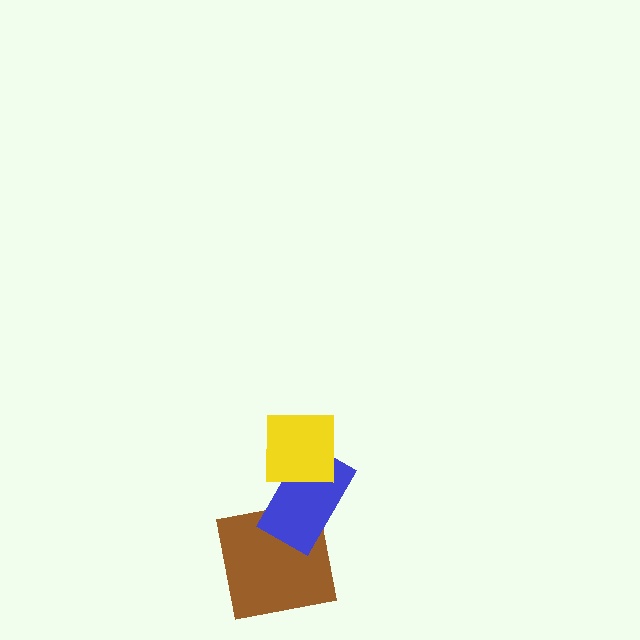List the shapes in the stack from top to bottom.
From top to bottom: the yellow square, the blue rectangle, the brown square.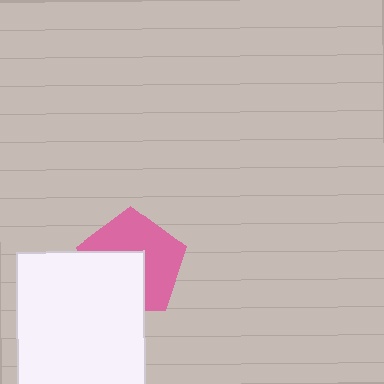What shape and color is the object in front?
The object in front is a white rectangle.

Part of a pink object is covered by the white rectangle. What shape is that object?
It is a pentagon.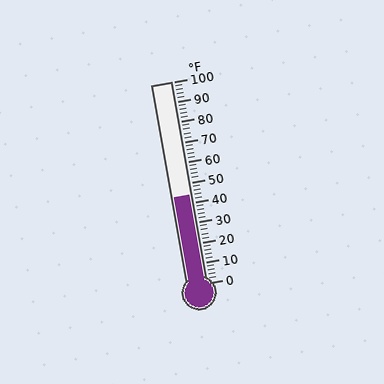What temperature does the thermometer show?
The thermometer shows approximately 44°F.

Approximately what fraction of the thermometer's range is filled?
The thermometer is filled to approximately 45% of its range.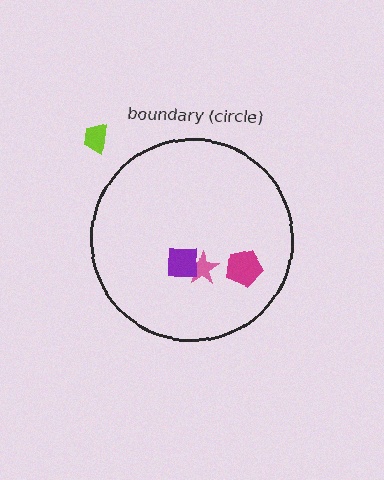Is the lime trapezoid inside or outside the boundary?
Outside.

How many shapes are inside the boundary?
3 inside, 1 outside.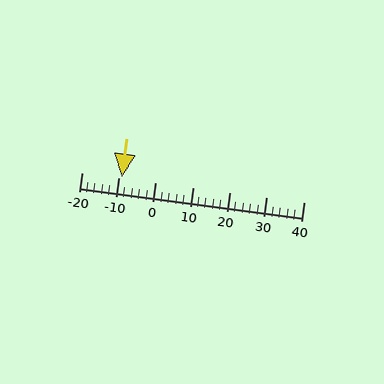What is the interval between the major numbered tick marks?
The major tick marks are spaced 10 units apart.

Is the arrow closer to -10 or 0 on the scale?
The arrow is closer to -10.